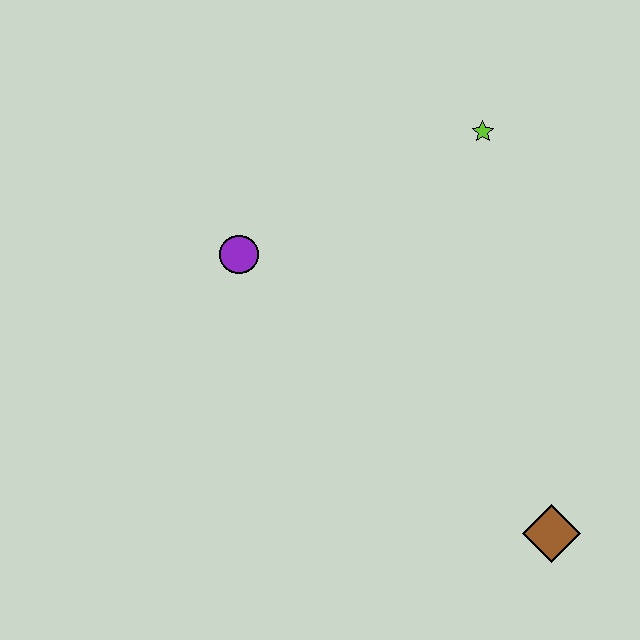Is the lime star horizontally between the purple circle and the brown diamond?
Yes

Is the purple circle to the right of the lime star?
No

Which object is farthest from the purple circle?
The brown diamond is farthest from the purple circle.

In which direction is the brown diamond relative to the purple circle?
The brown diamond is to the right of the purple circle.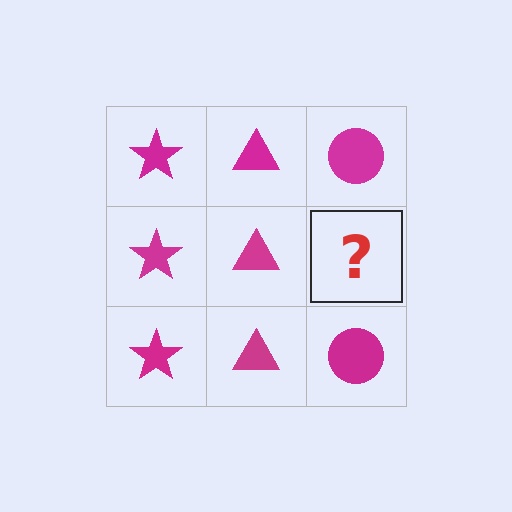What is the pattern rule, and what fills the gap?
The rule is that each column has a consistent shape. The gap should be filled with a magenta circle.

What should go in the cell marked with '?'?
The missing cell should contain a magenta circle.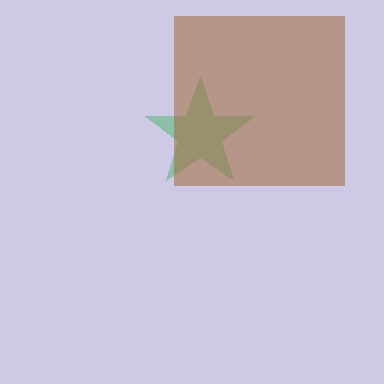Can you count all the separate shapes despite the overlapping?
Yes, there are 2 separate shapes.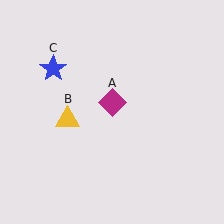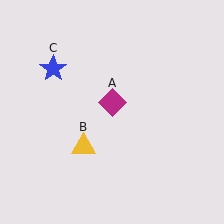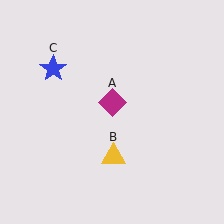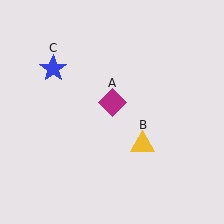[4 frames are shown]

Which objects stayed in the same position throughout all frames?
Magenta diamond (object A) and blue star (object C) remained stationary.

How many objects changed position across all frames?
1 object changed position: yellow triangle (object B).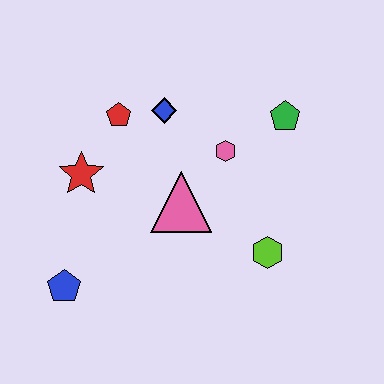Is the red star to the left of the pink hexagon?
Yes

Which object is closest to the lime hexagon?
The pink triangle is closest to the lime hexagon.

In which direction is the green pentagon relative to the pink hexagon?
The green pentagon is to the right of the pink hexagon.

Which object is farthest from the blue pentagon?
The green pentagon is farthest from the blue pentagon.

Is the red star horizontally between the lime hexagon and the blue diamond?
No